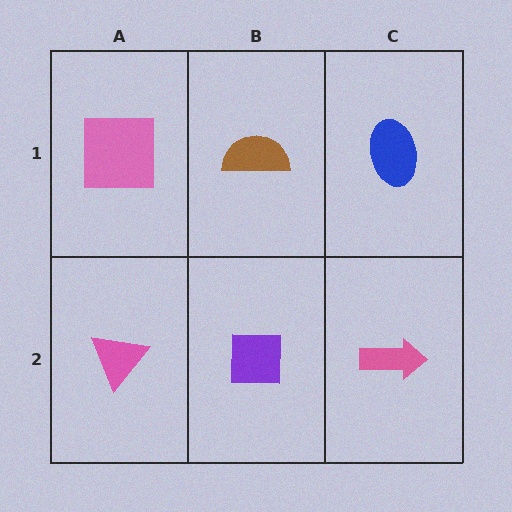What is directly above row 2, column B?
A brown semicircle.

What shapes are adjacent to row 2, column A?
A pink square (row 1, column A), a purple square (row 2, column B).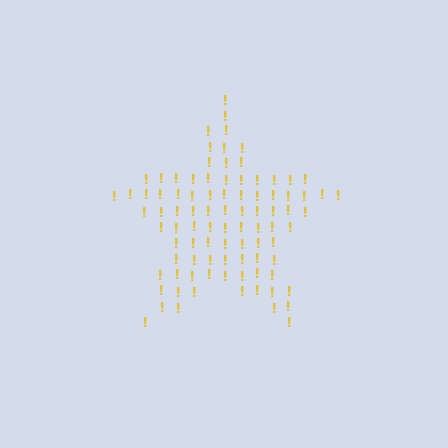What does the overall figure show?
The overall figure shows a star.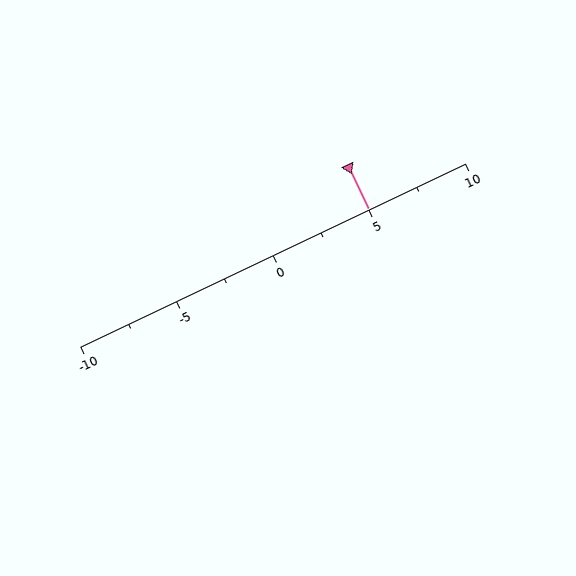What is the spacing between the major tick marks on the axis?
The major ticks are spaced 5 apart.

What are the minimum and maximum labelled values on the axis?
The axis runs from -10 to 10.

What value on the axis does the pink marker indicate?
The marker indicates approximately 5.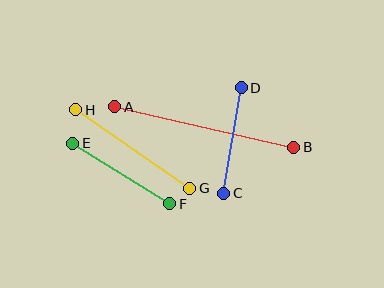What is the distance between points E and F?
The distance is approximately 114 pixels.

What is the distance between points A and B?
The distance is approximately 184 pixels.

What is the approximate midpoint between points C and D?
The midpoint is at approximately (233, 141) pixels.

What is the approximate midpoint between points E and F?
The midpoint is at approximately (121, 174) pixels.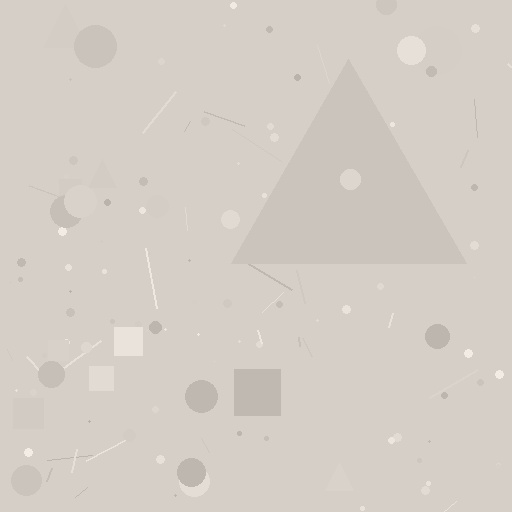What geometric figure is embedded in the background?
A triangle is embedded in the background.